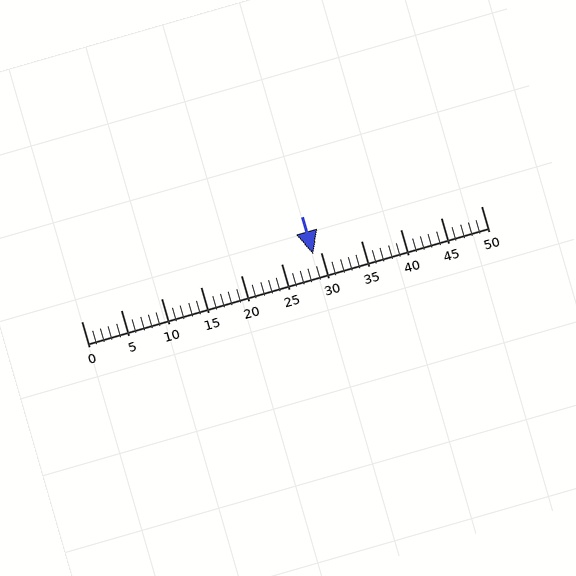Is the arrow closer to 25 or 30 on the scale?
The arrow is closer to 30.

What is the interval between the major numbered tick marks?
The major tick marks are spaced 5 units apart.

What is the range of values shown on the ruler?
The ruler shows values from 0 to 50.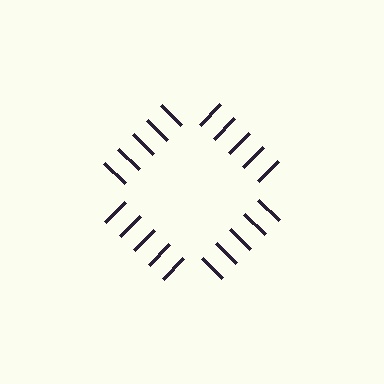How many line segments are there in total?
20 — 5 along each of the 4 edges.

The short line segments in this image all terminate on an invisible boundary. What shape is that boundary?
An illusory square — the line segments terminate on its edges but no continuous stroke is drawn.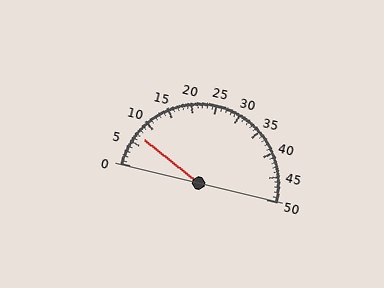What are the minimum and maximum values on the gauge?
The gauge ranges from 0 to 50.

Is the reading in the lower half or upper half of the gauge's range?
The reading is in the lower half of the range (0 to 50).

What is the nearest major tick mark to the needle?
The nearest major tick mark is 5.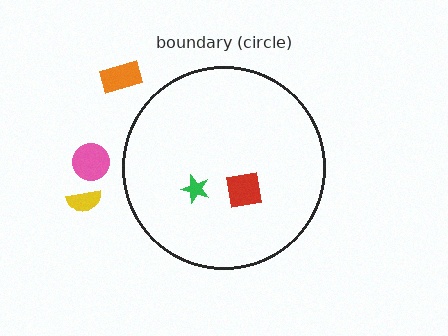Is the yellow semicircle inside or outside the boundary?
Outside.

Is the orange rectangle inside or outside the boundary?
Outside.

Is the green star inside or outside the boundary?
Inside.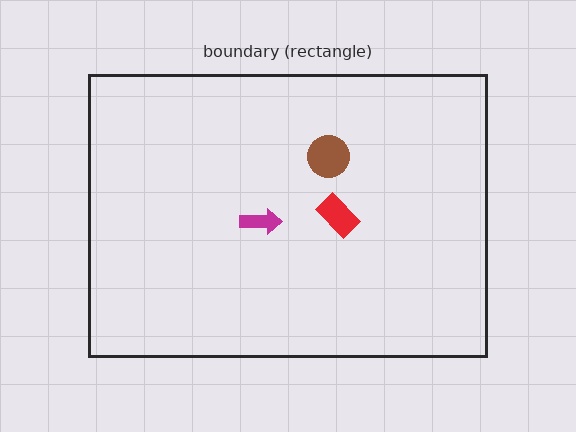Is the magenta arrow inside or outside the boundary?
Inside.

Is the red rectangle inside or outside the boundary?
Inside.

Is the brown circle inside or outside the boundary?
Inside.